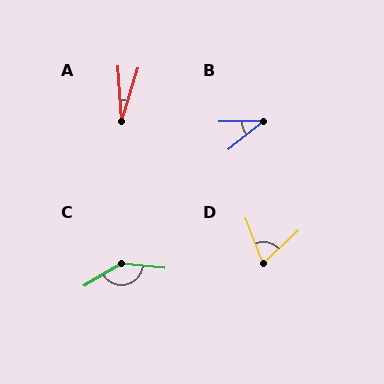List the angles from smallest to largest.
A (21°), B (38°), D (68°), C (143°).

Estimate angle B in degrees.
Approximately 38 degrees.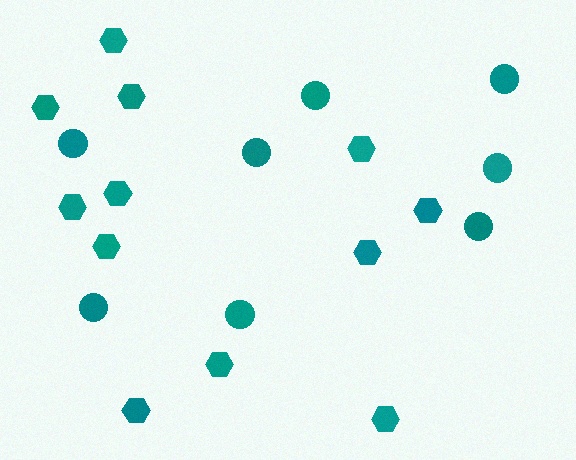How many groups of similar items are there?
There are 2 groups: one group of hexagons (12) and one group of circles (8).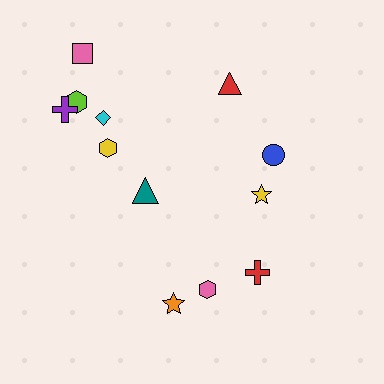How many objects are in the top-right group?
There are 3 objects.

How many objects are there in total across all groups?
There are 12 objects.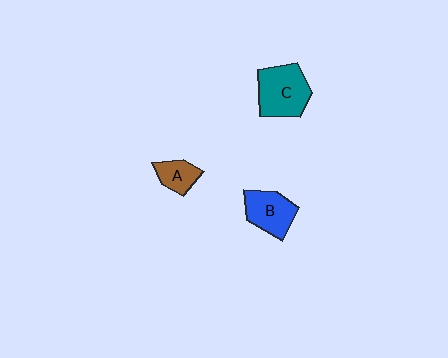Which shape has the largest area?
Shape C (teal).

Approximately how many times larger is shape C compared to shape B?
Approximately 1.3 times.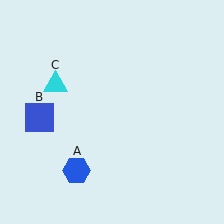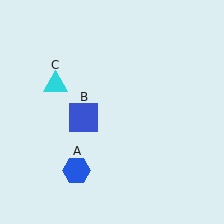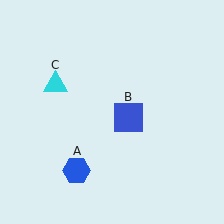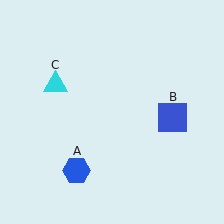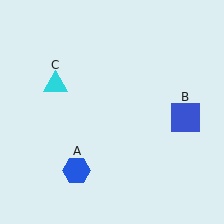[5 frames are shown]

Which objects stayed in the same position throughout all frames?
Blue hexagon (object A) and cyan triangle (object C) remained stationary.